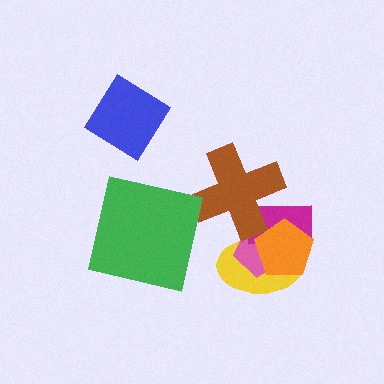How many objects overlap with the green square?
0 objects overlap with the green square.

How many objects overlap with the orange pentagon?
3 objects overlap with the orange pentagon.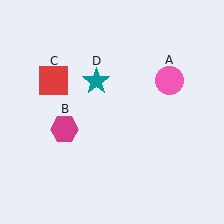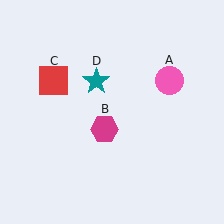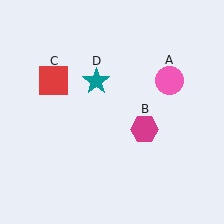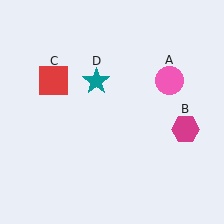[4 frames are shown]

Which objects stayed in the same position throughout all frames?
Pink circle (object A) and red square (object C) and teal star (object D) remained stationary.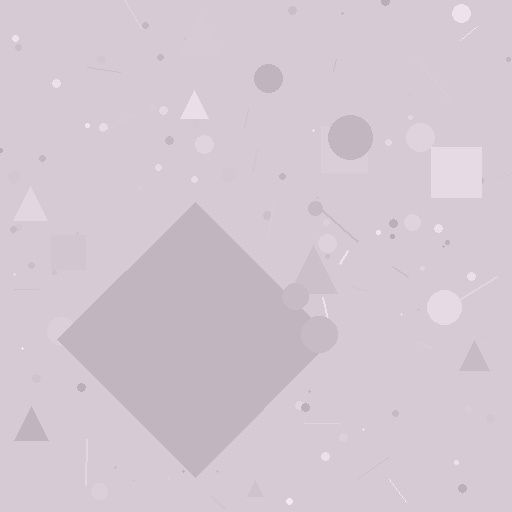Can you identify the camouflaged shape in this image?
The camouflaged shape is a diamond.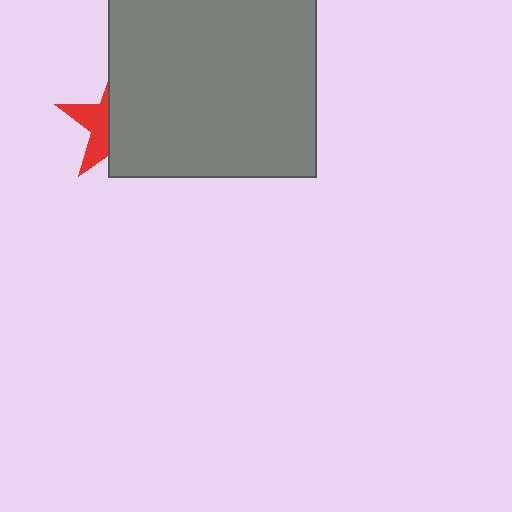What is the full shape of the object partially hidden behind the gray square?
The partially hidden object is a red star.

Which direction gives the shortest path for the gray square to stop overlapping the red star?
Moving right gives the shortest separation.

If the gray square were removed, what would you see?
You would see the complete red star.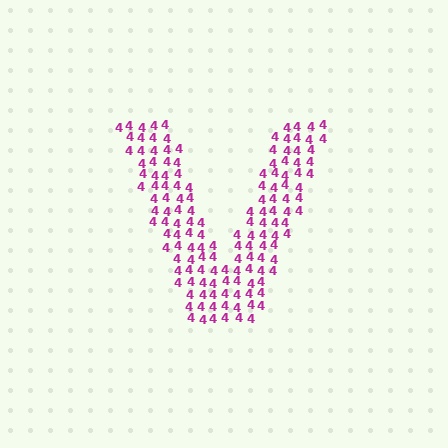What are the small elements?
The small elements are digit 4's.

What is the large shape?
The large shape is the letter V.